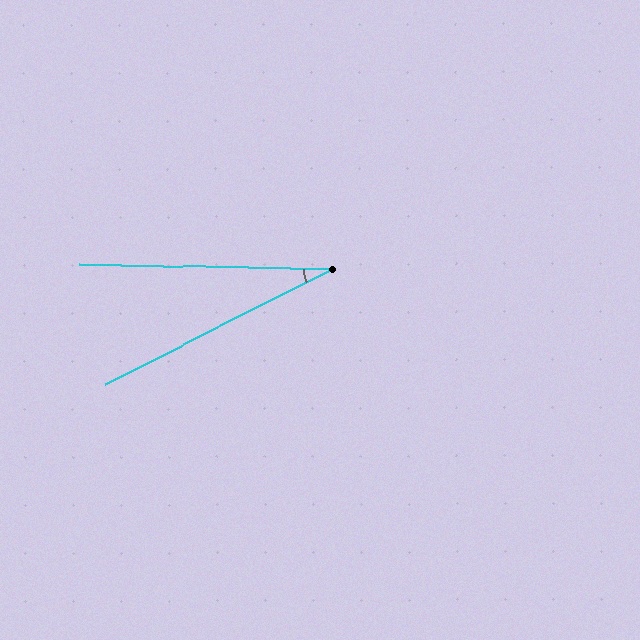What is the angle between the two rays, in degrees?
Approximately 28 degrees.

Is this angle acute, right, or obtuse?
It is acute.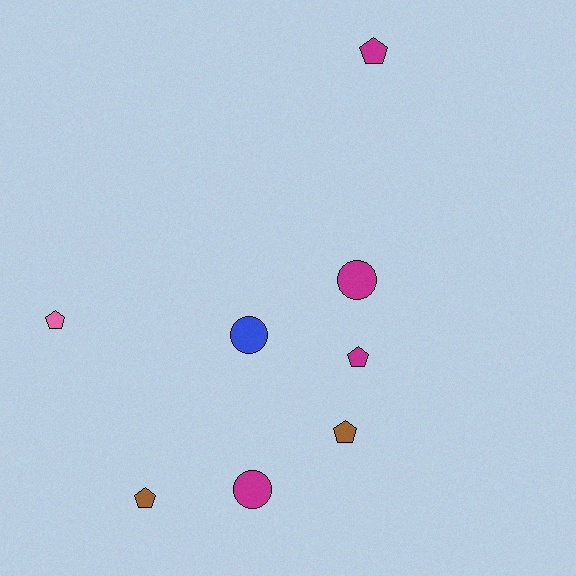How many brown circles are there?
There are no brown circles.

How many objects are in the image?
There are 8 objects.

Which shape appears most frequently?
Pentagon, with 5 objects.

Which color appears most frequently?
Magenta, with 4 objects.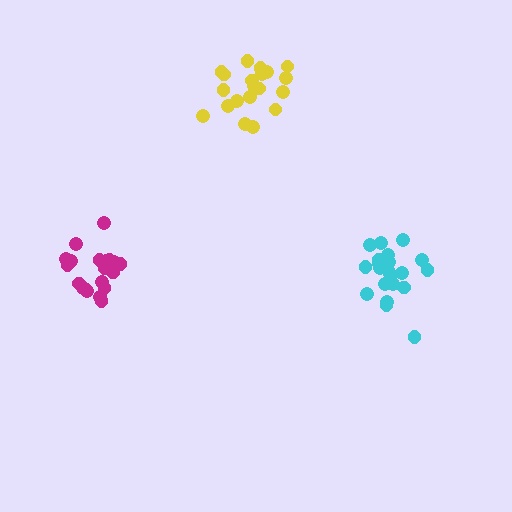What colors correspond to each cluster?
The clusters are colored: cyan, magenta, yellow.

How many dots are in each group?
Group 1: 21 dots, Group 2: 21 dots, Group 3: 20 dots (62 total).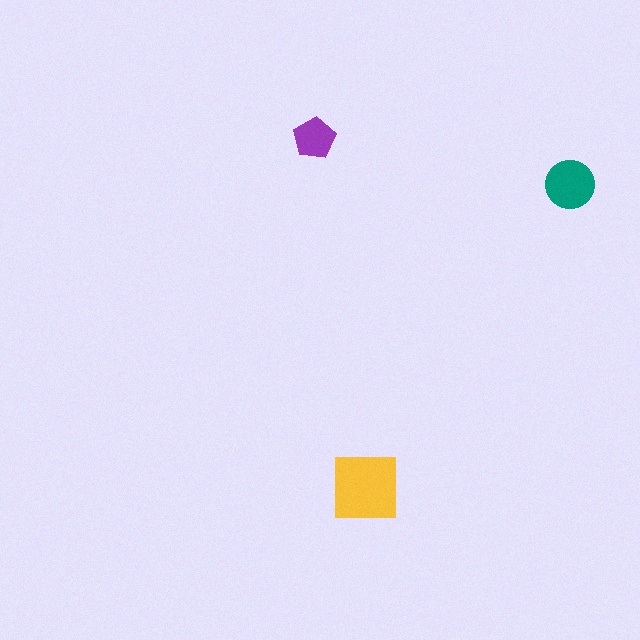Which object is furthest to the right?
The teal circle is rightmost.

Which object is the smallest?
The purple pentagon.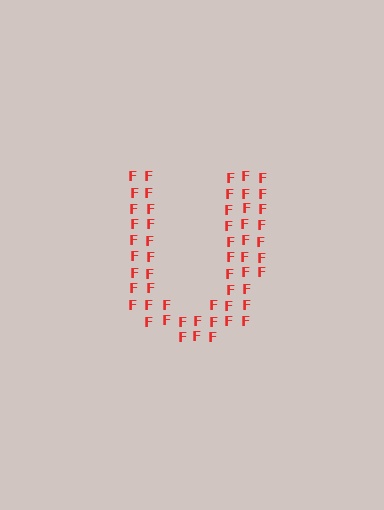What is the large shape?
The large shape is the letter U.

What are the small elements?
The small elements are letter F's.